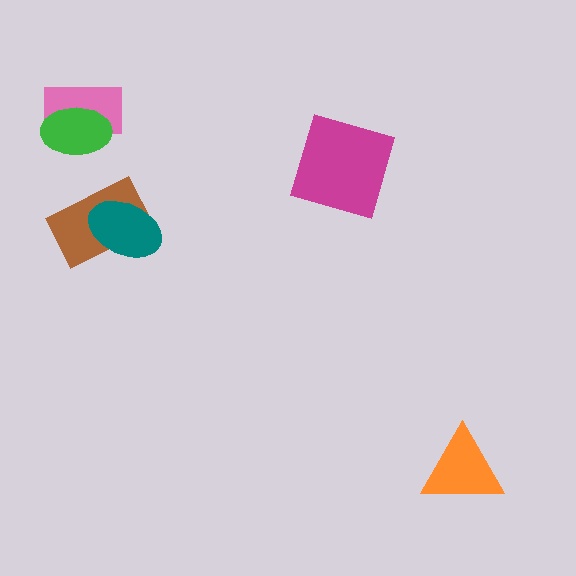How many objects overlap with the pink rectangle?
1 object overlaps with the pink rectangle.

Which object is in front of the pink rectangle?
The green ellipse is in front of the pink rectangle.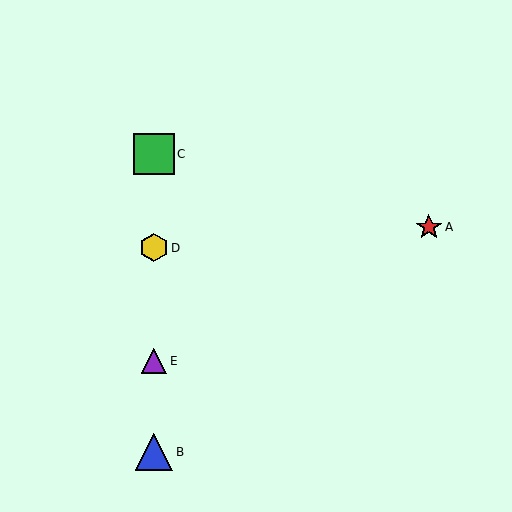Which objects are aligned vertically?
Objects B, C, D, E are aligned vertically.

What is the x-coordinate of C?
Object C is at x≈154.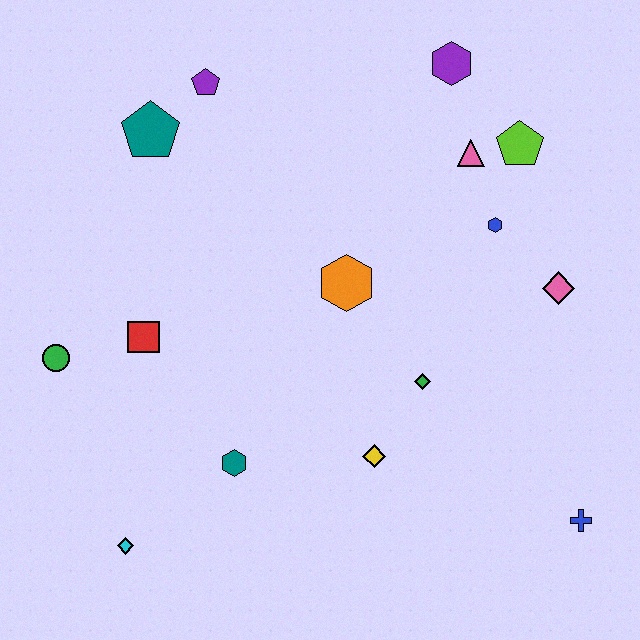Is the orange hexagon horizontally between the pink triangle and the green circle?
Yes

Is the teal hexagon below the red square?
Yes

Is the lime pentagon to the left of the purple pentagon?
No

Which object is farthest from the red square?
The blue cross is farthest from the red square.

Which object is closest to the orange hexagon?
The green diamond is closest to the orange hexagon.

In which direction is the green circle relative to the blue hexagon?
The green circle is to the left of the blue hexagon.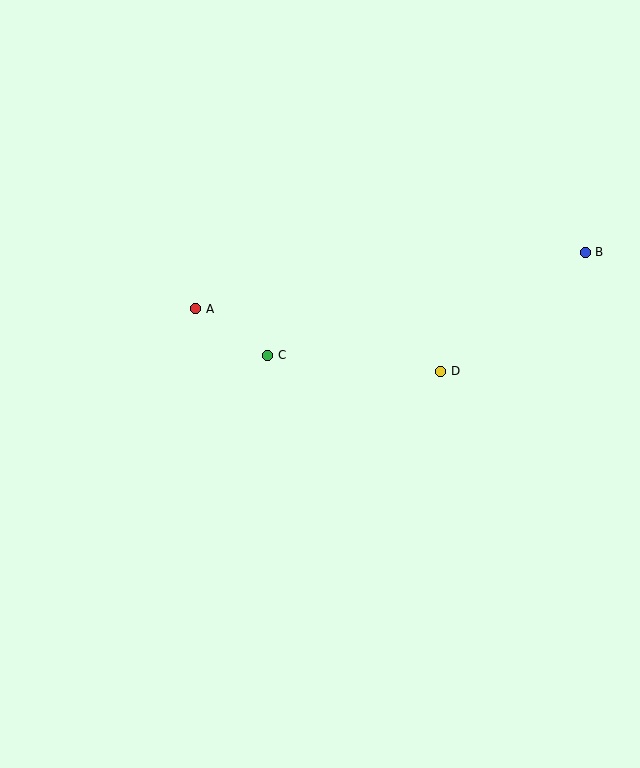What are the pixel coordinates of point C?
Point C is at (268, 355).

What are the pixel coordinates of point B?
Point B is at (585, 252).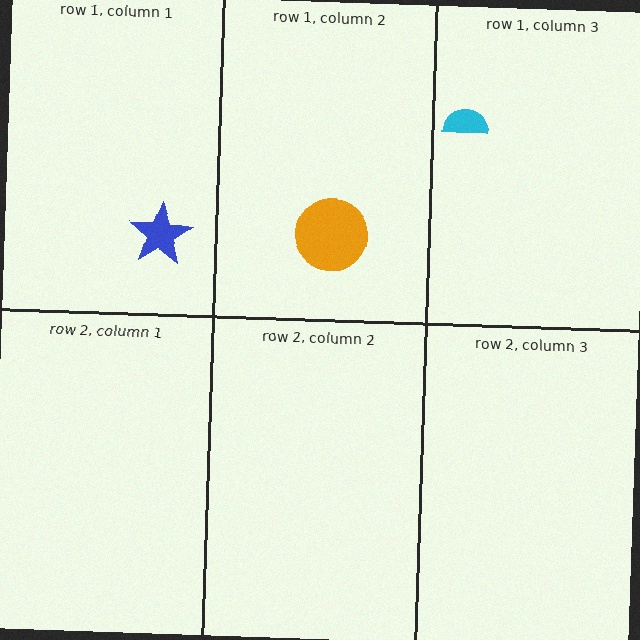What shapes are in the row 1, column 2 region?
The orange circle.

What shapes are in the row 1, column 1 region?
The blue star.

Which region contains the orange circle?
The row 1, column 2 region.